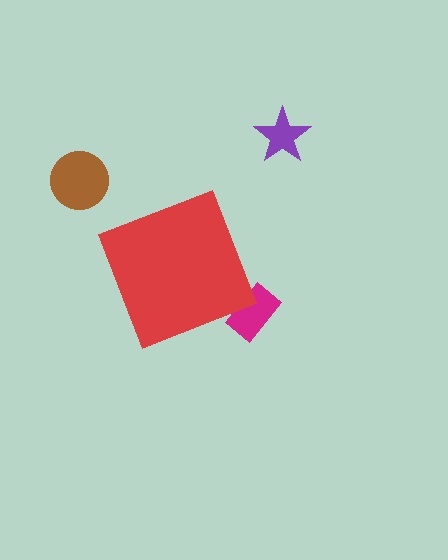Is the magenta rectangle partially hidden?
Yes, the magenta rectangle is partially hidden behind the red diamond.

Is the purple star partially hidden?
No, the purple star is fully visible.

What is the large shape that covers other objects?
A red diamond.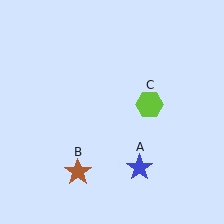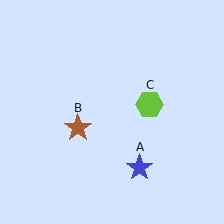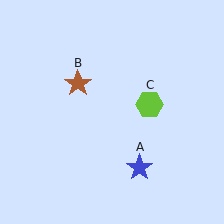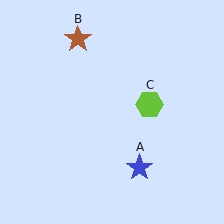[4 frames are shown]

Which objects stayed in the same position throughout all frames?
Blue star (object A) and lime hexagon (object C) remained stationary.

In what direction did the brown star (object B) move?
The brown star (object B) moved up.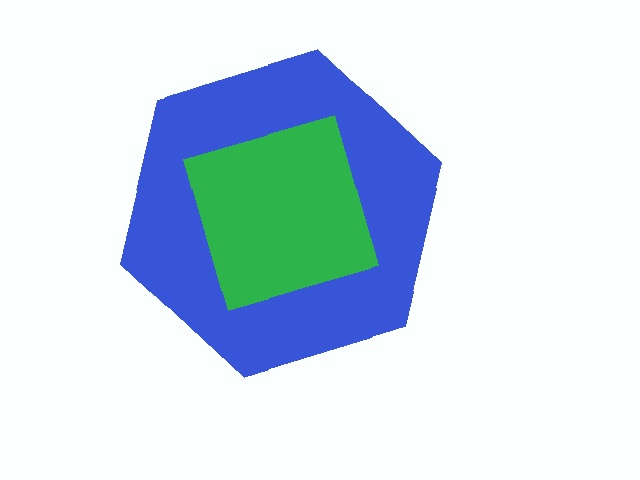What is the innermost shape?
The green diamond.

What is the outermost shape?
The blue hexagon.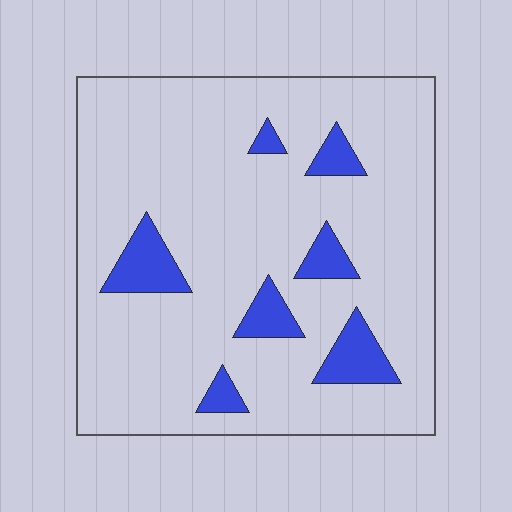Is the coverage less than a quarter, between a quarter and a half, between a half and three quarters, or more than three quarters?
Less than a quarter.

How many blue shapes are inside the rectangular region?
7.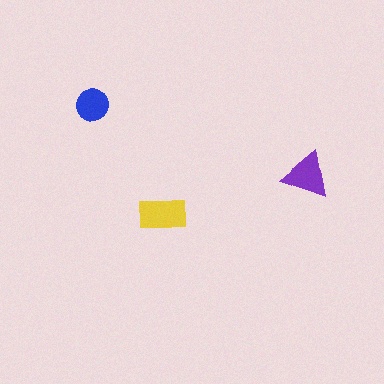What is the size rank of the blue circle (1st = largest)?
3rd.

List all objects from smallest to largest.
The blue circle, the purple triangle, the yellow rectangle.